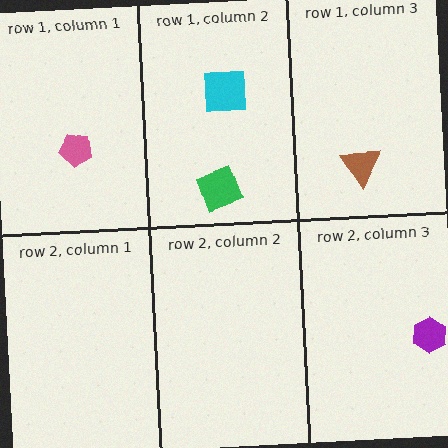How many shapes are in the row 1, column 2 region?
2.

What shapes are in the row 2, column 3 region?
The purple hexagon.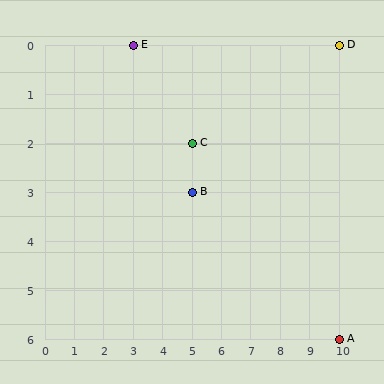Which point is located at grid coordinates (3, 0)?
Point E is at (3, 0).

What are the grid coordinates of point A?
Point A is at grid coordinates (10, 6).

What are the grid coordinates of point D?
Point D is at grid coordinates (10, 0).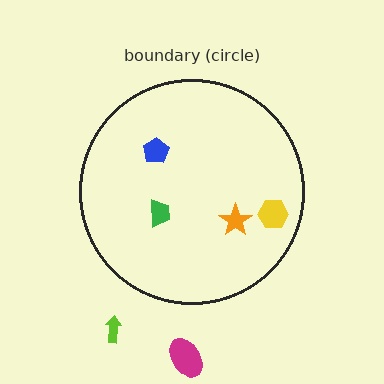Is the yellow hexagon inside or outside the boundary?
Inside.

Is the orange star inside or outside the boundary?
Inside.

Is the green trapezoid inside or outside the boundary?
Inside.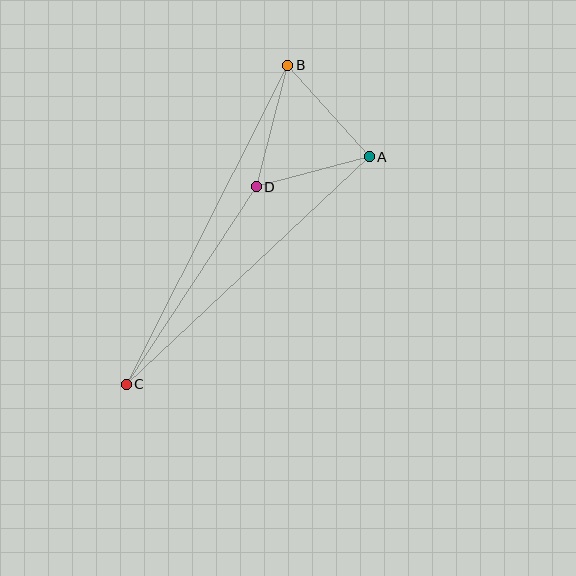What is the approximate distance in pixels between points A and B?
The distance between A and B is approximately 123 pixels.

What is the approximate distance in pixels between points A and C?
The distance between A and C is approximately 333 pixels.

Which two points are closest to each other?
Points A and D are closest to each other.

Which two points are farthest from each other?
Points B and C are farthest from each other.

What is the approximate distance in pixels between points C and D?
The distance between C and D is approximately 237 pixels.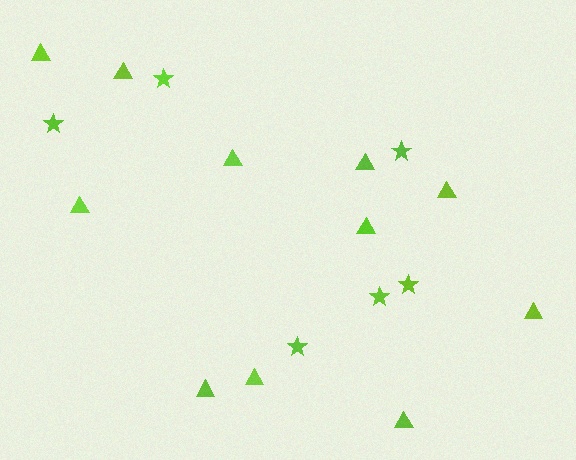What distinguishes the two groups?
There are 2 groups: one group of triangles (11) and one group of stars (6).